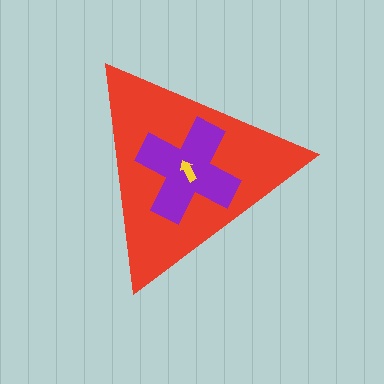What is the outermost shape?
The red triangle.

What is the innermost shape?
The yellow arrow.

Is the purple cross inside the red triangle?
Yes.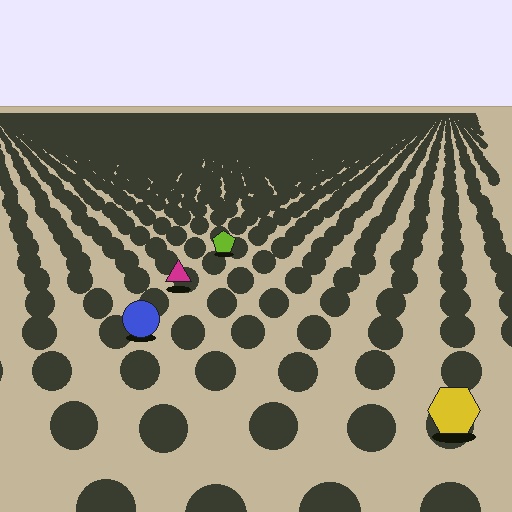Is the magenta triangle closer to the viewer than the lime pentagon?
Yes. The magenta triangle is closer — you can tell from the texture gradient: the ground texture is coarser near it.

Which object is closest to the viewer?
The yellow hexagon is closest. The texture marks near it are larger and more spread out.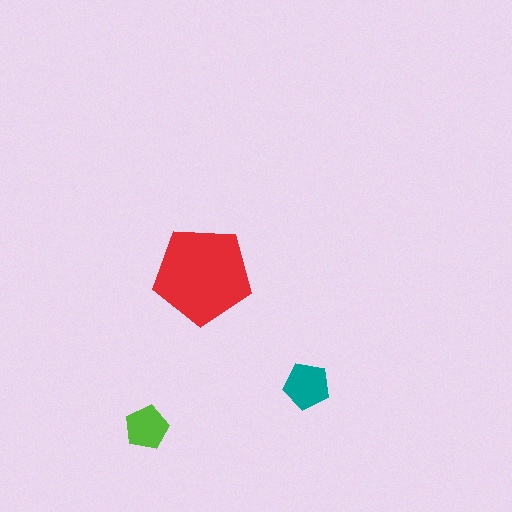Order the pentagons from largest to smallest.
the red one, the teal one, the lime one.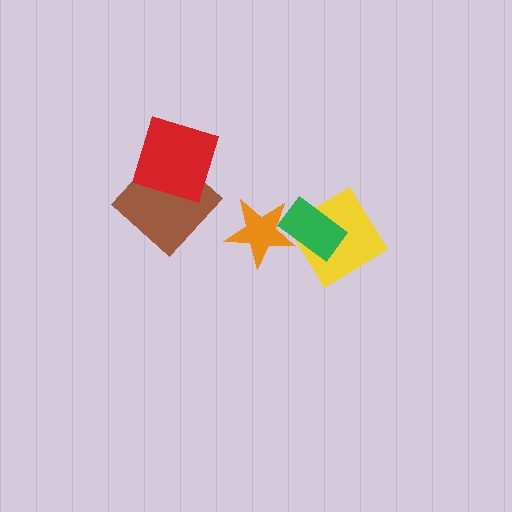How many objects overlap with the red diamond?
1 object overlaps with the red diamond.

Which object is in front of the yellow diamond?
The green rectangle is in front of the yellow diamond.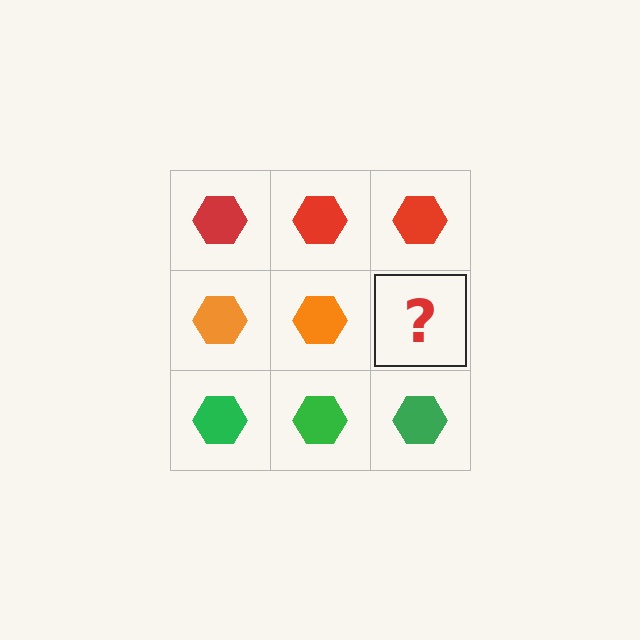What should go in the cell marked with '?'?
The missing cell should contain an orange hexagon.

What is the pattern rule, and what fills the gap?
The rule is that each row has a consistent color. The gap should be filled with an orange hexagon.